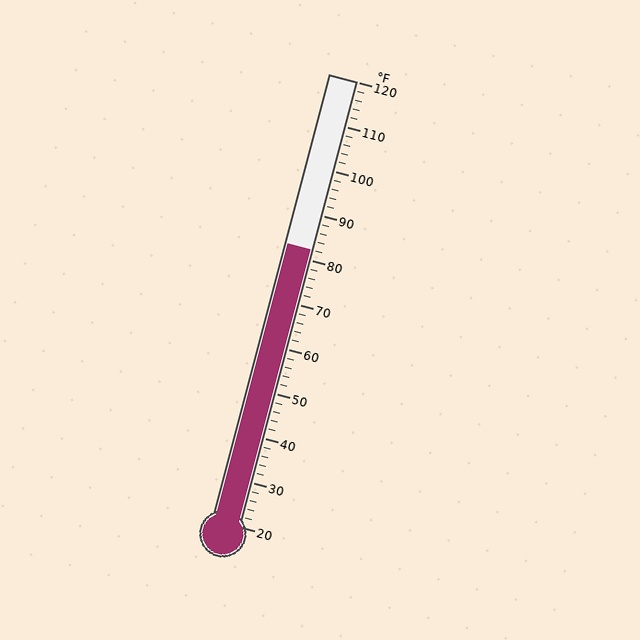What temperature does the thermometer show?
The thermometer shows approximately 82°F.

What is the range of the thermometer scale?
The thermometer scale ranges from 20°F to 120°F.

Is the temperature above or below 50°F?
The temperature is above 50°F.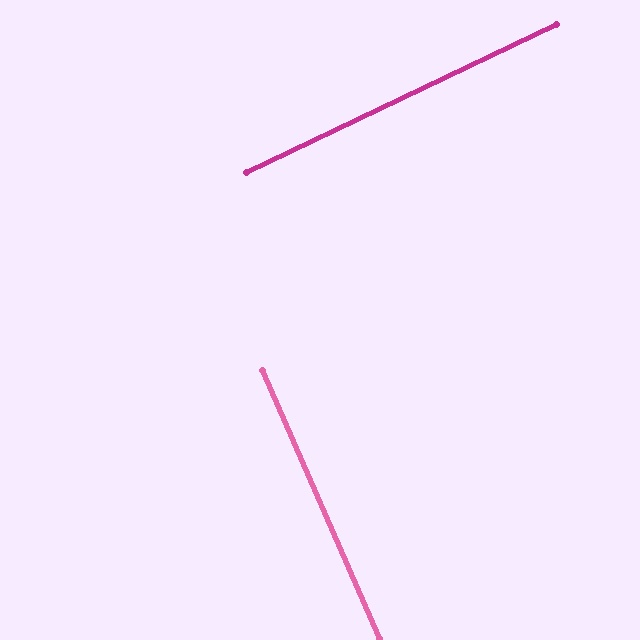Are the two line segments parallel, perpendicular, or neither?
Perpendicular — they meet at approximately 88°.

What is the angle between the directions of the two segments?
Approximately 88 degrees.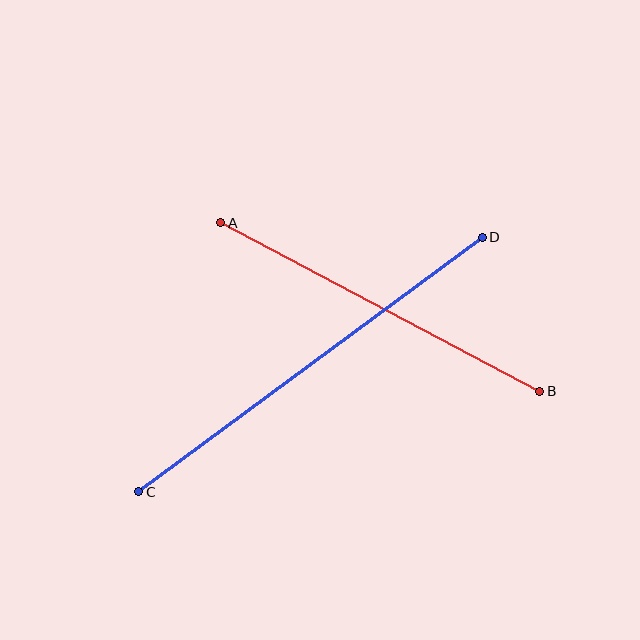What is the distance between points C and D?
The distance is approximately 428 pixels.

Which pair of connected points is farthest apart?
Points C and D are farthest apart.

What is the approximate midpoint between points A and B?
The midpoint is at approximately (380, 307) pixels.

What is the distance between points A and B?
The distance is approximately 360 pixels.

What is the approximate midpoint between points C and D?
The midpoint is at approximately (310, 365) pixels.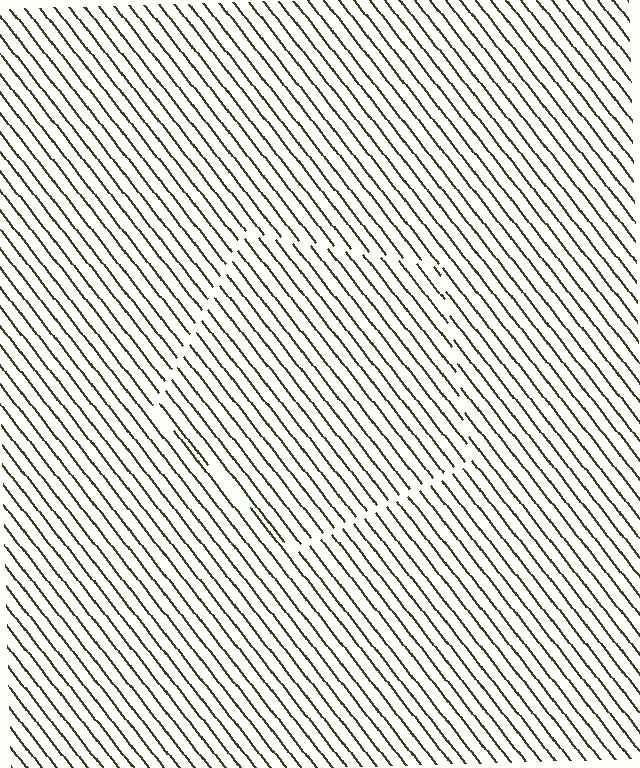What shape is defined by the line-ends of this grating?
An illusory pentagon. The interior of the shape contains the same grating, shifted by half a period — the contour is defined by the phase discontinuity where line-ends from the inner and outer gratings abut.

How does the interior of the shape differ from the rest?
The interior of the shape contains the same grating, shifted by half a period — the contour is defined by the phase discontinuity where line-ends from the inner and outer gratings abut.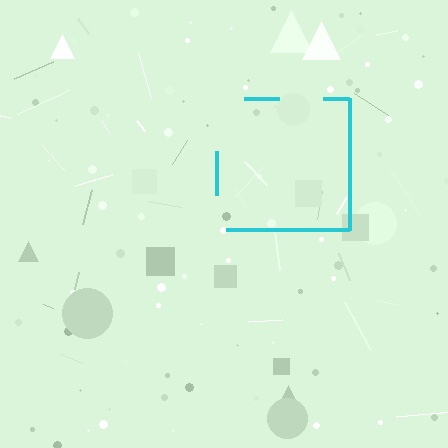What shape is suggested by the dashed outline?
The dashed outline suggests a square.